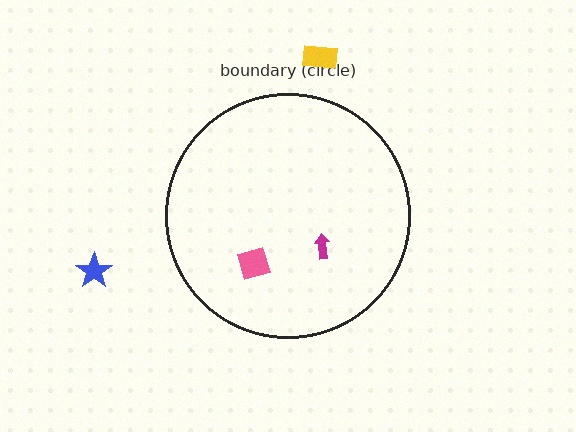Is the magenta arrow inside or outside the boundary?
Inside.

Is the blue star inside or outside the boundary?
Outside.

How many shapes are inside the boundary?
2 inside, 2 outside.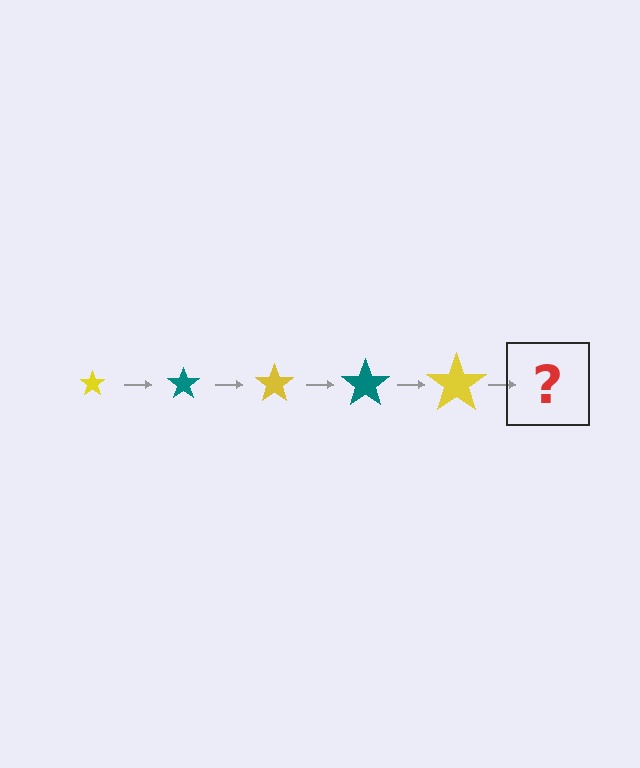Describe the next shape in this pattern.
It should be a teal star, larger than the previous one.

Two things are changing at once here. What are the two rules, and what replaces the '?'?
The two rules are that the star grows larger each step and the color cycles through yellow and teal. The '?' should be a teal star, larger than the previous one.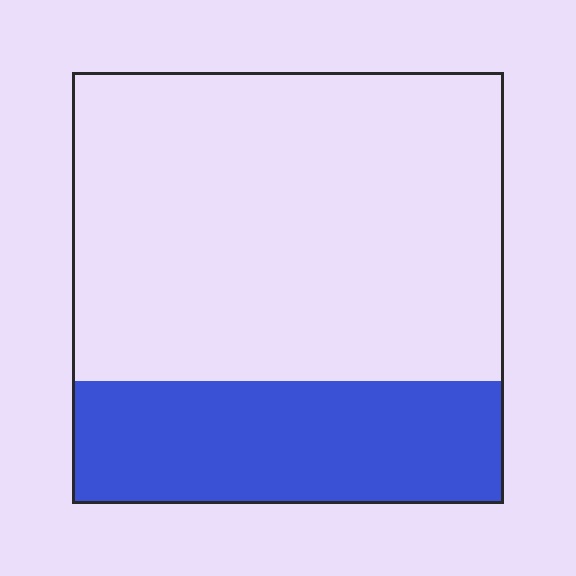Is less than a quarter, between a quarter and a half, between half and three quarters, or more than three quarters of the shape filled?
Between a quarter and a half.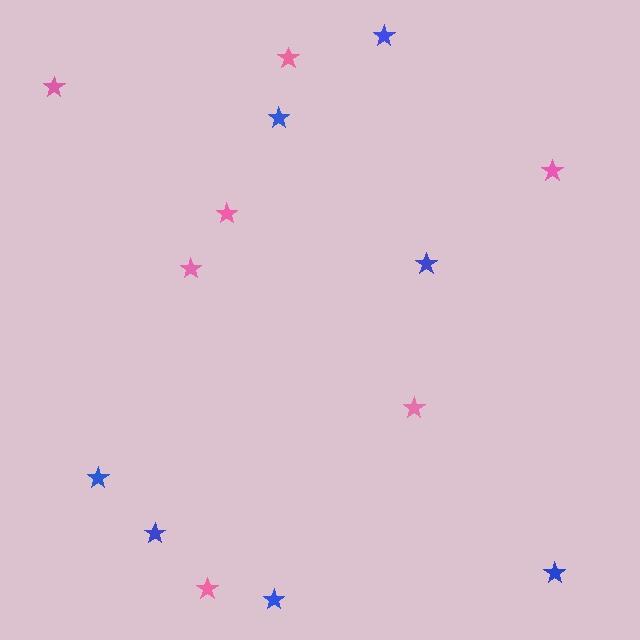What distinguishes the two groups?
There are 2 groups: one group of pink stars (7) and one group of blue stars (7).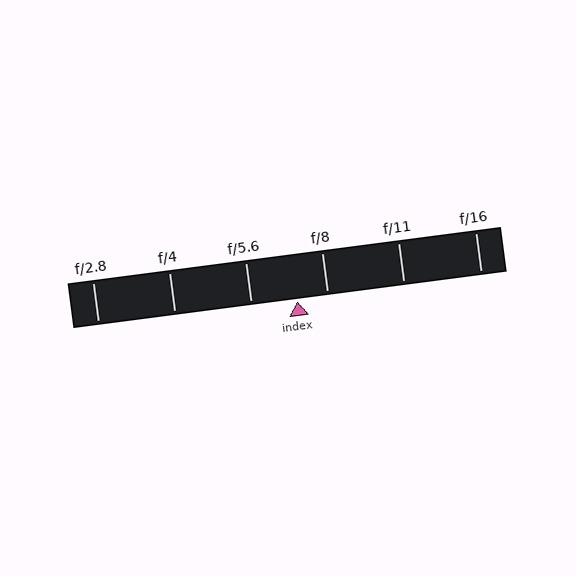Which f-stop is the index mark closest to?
The index mark is closest to f/8.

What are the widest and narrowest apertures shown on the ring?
The widest aperture shown is f/2.8 and the narrowest is f/16.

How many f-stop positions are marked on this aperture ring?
There are 6 f-stop positions marked.